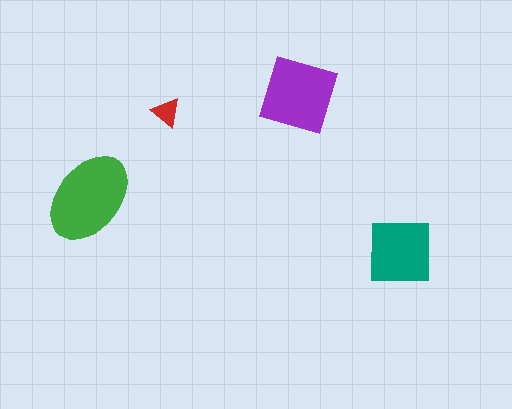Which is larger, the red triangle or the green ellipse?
The green ellipse.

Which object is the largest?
The green ellipse.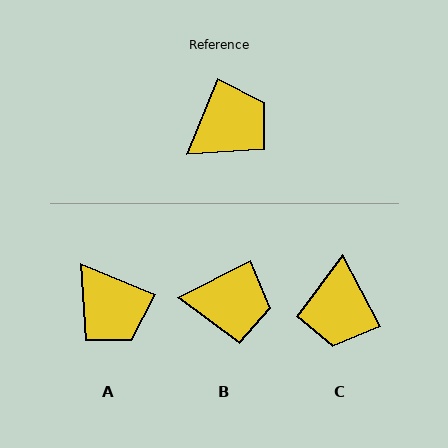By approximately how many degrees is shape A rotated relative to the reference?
Approximately 90 degrees clockwise.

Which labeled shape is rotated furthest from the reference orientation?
C, about 130 degrees away.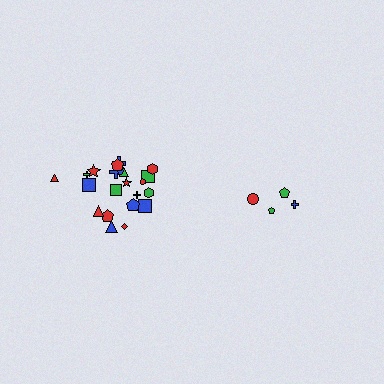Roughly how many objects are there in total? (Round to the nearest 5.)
Roughly 25 objects in total.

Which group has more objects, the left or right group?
The left group.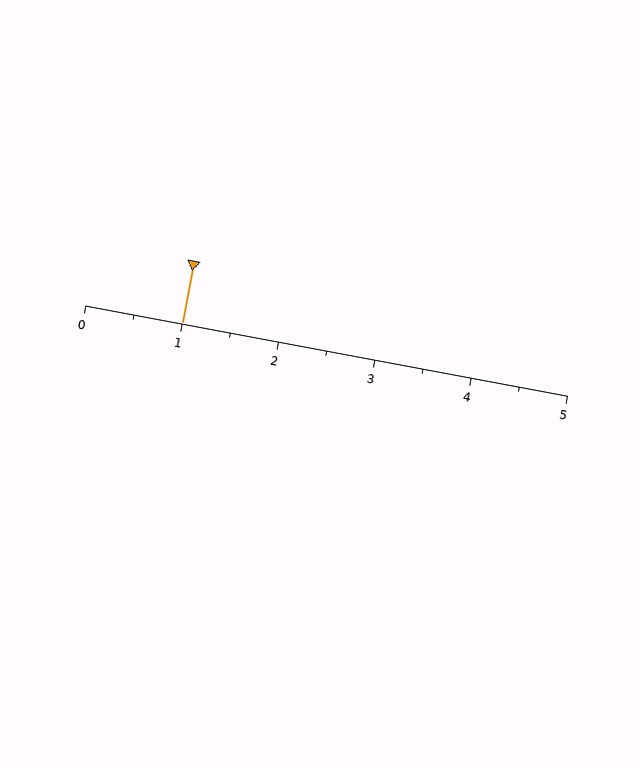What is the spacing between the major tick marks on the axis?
The major ticks are spaced 1 apart.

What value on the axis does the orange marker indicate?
The marker indicates approximately 1.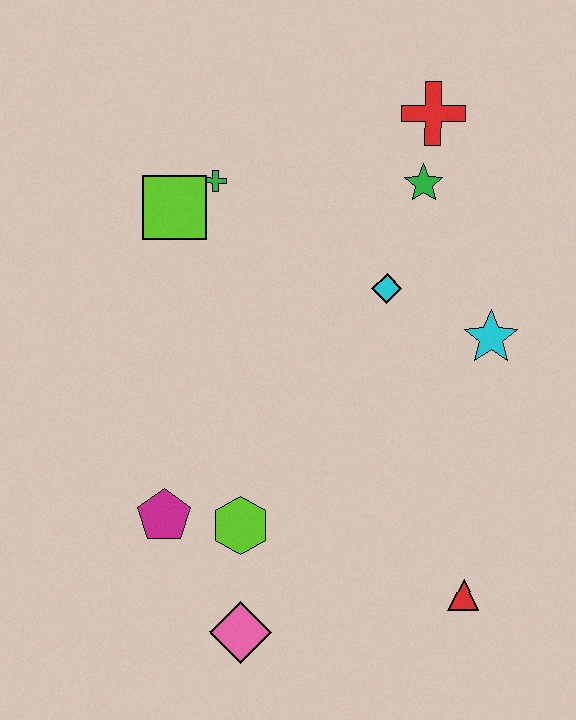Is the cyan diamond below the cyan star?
No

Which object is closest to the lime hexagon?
The magenta pentagon is closest to the lime hexagon.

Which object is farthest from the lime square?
The red triangle is farthest from the lime square.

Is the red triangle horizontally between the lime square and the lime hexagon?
No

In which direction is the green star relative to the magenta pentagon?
The green star is above the magenta pentagon.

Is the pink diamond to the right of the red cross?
No